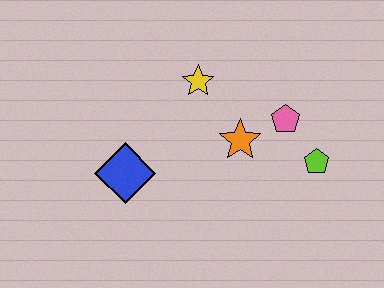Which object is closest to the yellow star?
The orange star is closest to the yellow star.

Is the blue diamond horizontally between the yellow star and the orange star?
No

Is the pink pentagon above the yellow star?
No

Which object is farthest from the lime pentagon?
The blue diamond is farthest from the lime pentagon.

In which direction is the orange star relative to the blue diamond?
The orange star is to the right of the blue diamond.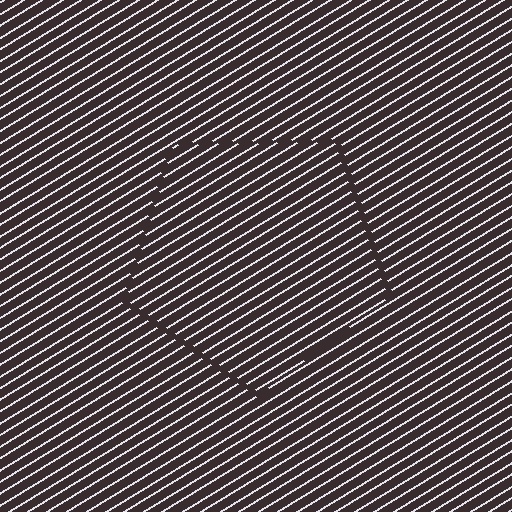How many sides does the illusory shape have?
5 sides — the line-ends trace a pentagon.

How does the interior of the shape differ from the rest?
The interior of the shape contains the same grating, shifted by half a period — the contour is defined by the phase discontinuity where line-ends from the inner and outer gratings abut.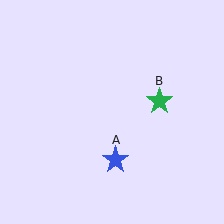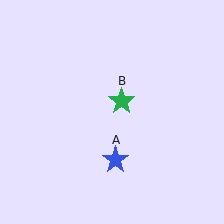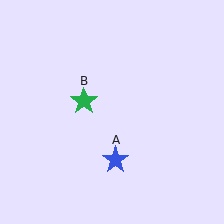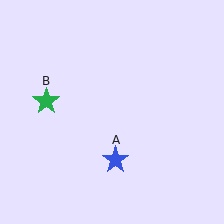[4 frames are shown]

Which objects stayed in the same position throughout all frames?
Blue star (object A) remained stationary.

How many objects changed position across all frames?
1 object changed position: green star (object B).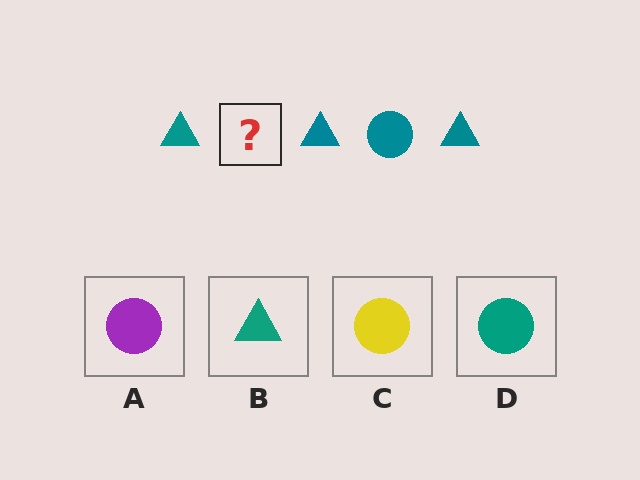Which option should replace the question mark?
Option D.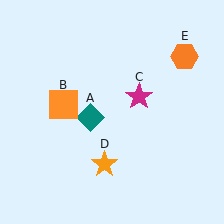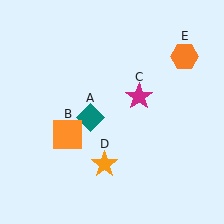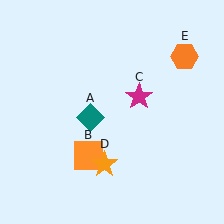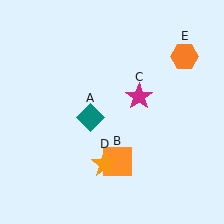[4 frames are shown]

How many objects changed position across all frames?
1 object changed position: orange square (object B).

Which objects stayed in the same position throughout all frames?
Teal diamond (object A) and magenta star (object C) and orange star (object D) and orange hexagon (object E) remained stationary.